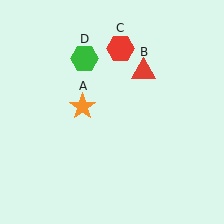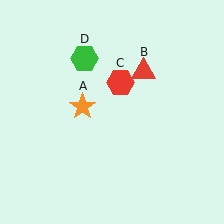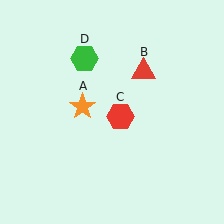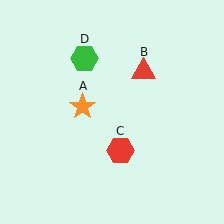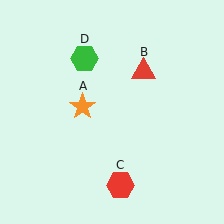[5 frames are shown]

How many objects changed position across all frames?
1 object changed position: red hexagon (object C).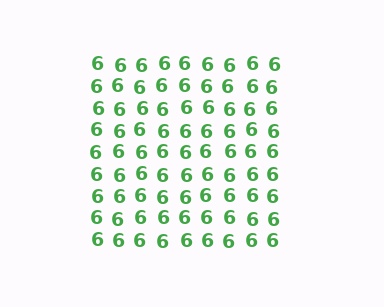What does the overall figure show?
The overall figure shows a square.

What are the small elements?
The small elements are digit 6's.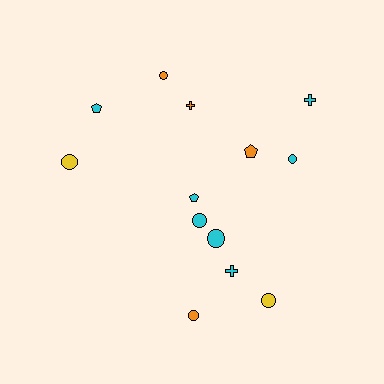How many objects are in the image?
There are 13 objects.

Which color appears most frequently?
Cyan, with 7 objects.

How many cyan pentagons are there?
There are 2 cyan pentagons.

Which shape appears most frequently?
Circle, with 7 objects.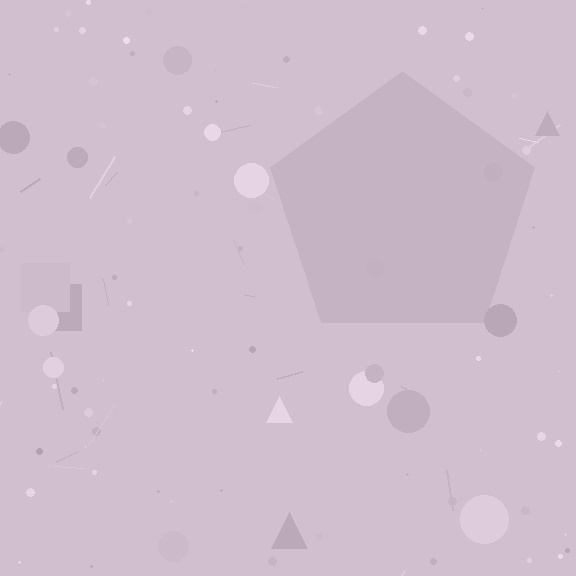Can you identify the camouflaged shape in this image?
The camouflaged shape is a pentagon.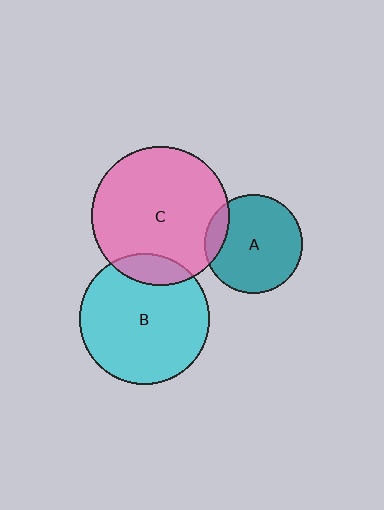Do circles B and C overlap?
Yes.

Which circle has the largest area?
Circle C (pink).